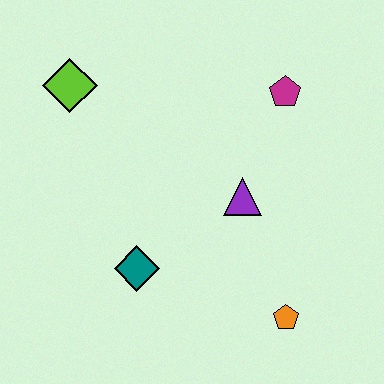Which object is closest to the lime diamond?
The teal diamond is closest to the lime diamond.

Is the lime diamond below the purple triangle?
No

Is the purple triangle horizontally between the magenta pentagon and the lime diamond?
Yes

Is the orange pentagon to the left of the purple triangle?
No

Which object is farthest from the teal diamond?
The magenta pentagon is farthest from the teal diamond.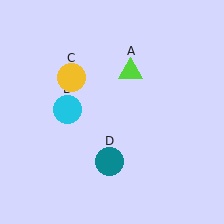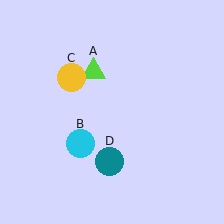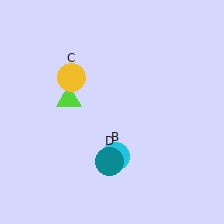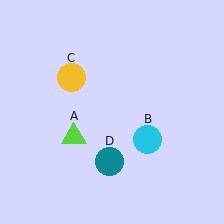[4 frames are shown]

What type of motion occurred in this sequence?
The lime triangle (object A), cyan circle (object B) rotated counterclockwise around the center of the scene.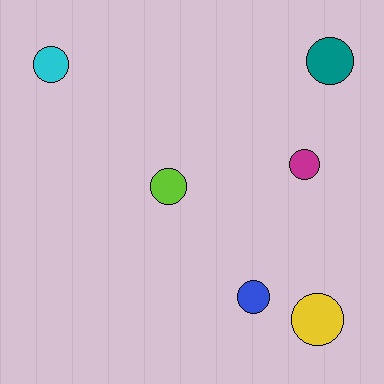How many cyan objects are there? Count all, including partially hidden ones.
There is 1 cyan object.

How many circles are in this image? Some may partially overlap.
There are 6 circles.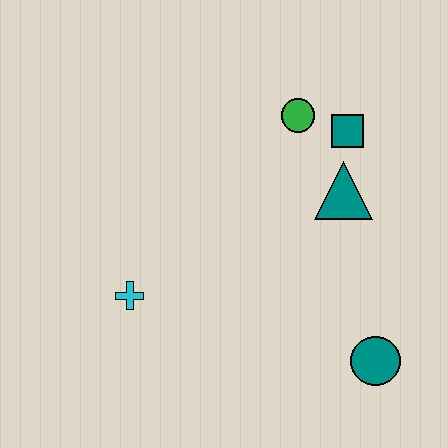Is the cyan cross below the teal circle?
No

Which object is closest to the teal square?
The green circle is closest to the teal square.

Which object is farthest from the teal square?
The cyan cross is farthest from the teal square.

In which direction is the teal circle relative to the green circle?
The teal circle is below the green circle.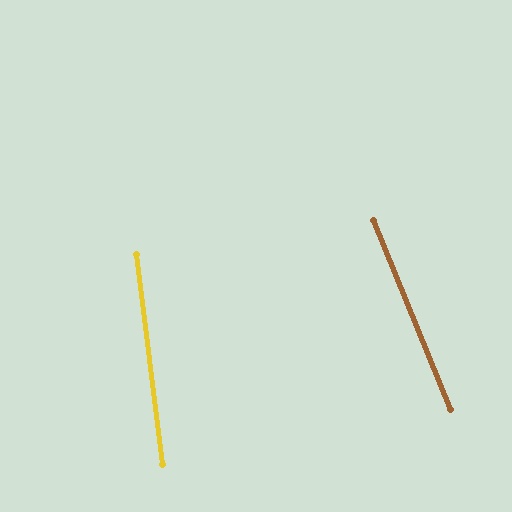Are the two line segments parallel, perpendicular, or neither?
Neither parallel nor perpendicular — they differ by about 15°.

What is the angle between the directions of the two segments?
Approximately 15 degrees.